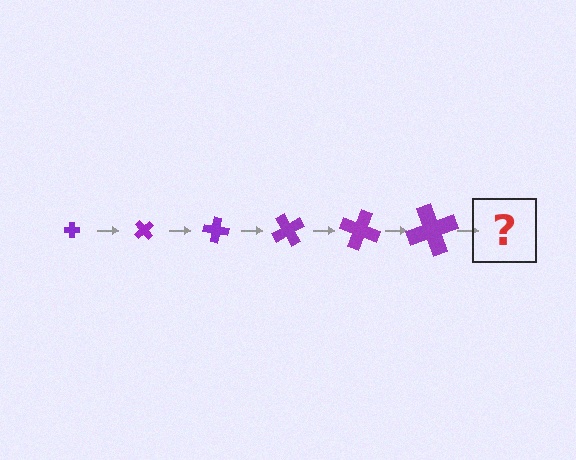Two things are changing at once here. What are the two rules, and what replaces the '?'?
The two rules are that the cross grows larger each step and it rotates 50 degrees each step. The '?' should be a cross, larger than the previous one and rotated 300 degrees from the start.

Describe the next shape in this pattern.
It should be a cross, larger than the previous one and rotated 300 degrees from the start.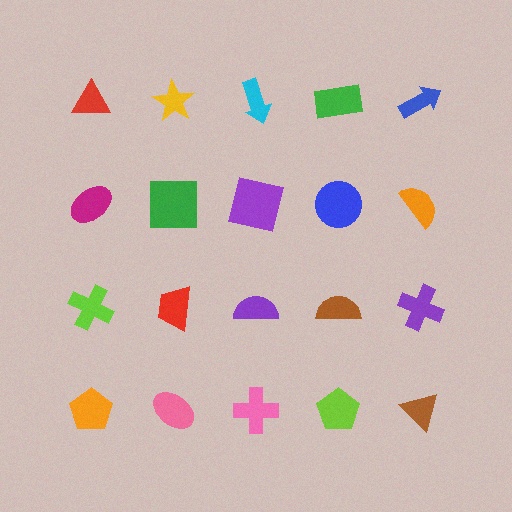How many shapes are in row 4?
5 shapes.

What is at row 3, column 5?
A purple cross.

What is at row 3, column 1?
A lime cross.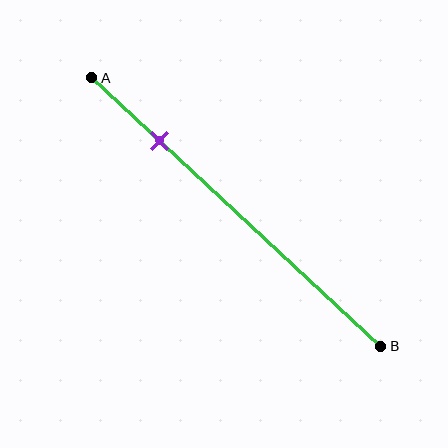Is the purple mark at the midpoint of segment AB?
No, the mark is at about 25% from A, not at the 50% midpoint.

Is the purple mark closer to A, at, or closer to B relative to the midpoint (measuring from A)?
The purple mark is closer to point A than the midpoint of segment AB.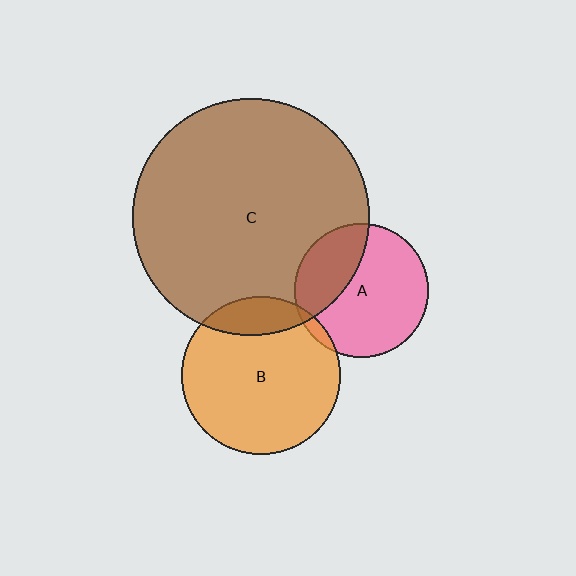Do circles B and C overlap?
Yes.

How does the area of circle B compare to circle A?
Approximately 1.4 times.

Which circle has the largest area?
Circle C (brown).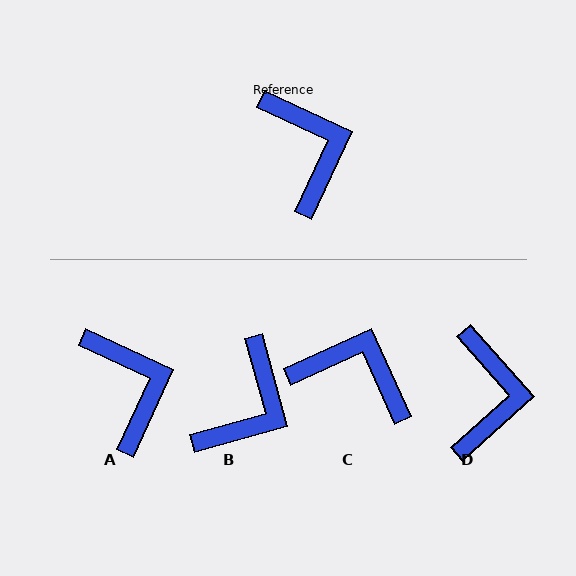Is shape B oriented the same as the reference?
No, it is off by about 50 degrees.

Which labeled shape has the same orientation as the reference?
A.